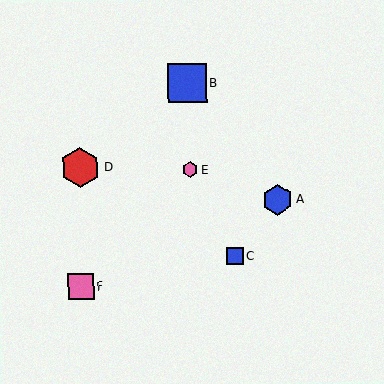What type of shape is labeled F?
Shape F is a pink square.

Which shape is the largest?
The red hexagon (labeled D) is the largest.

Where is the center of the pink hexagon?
The center of the pink hexagon is at (190, 170).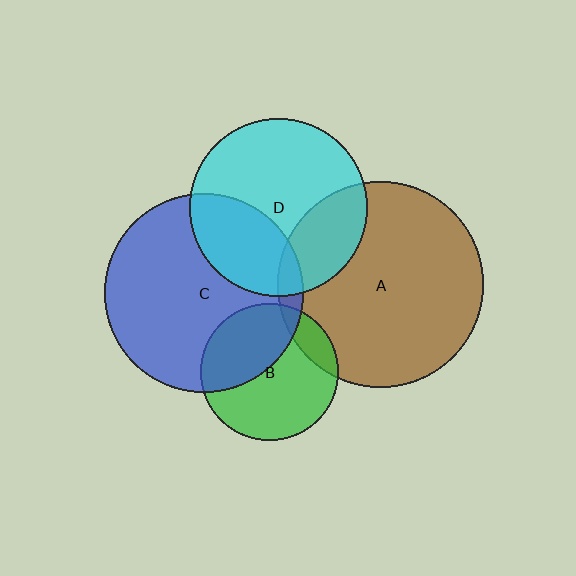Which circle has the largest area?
Circle A (brown).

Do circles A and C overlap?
Yes.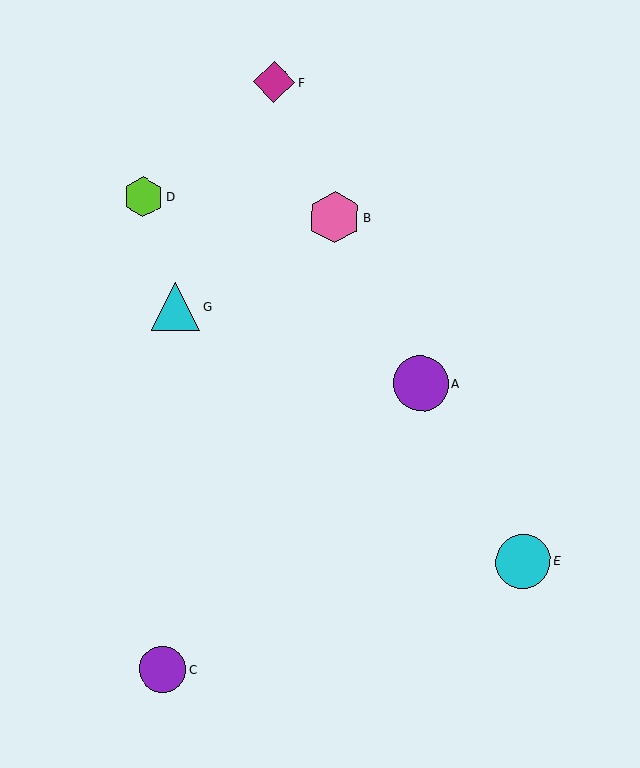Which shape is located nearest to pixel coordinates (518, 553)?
The cyan circle (labeled E) at (523, 561) is nearest to that location.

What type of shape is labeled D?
Shape D is a lime hexagon.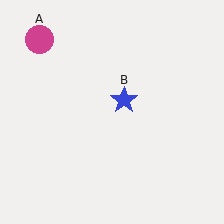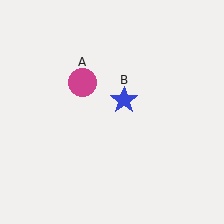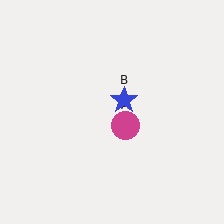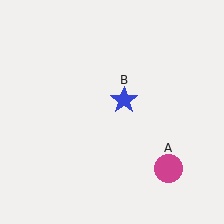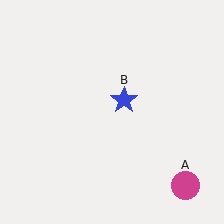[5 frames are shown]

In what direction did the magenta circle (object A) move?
The magenta circle (object A) moved down and to the right.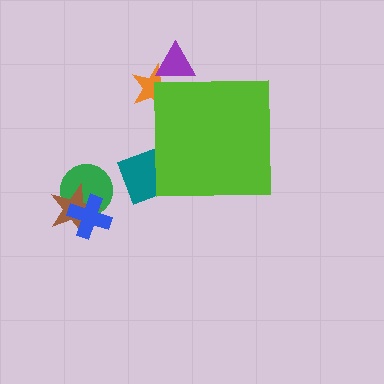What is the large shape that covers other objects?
A lime square.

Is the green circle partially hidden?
No, the green circle is fully visible.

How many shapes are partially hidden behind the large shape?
3 shapes are partially hidden.